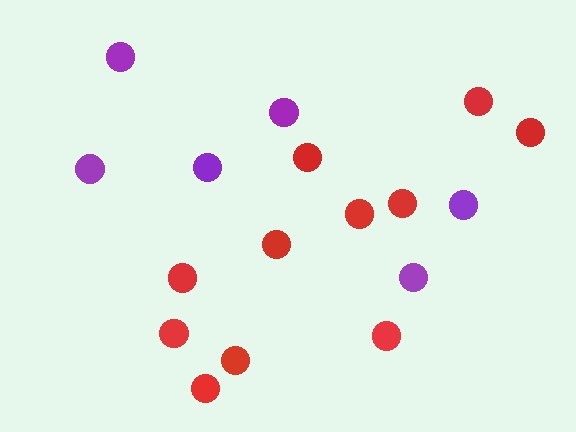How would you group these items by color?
There are 2 groups: one group of purple circles (6) and one group of red circles (11).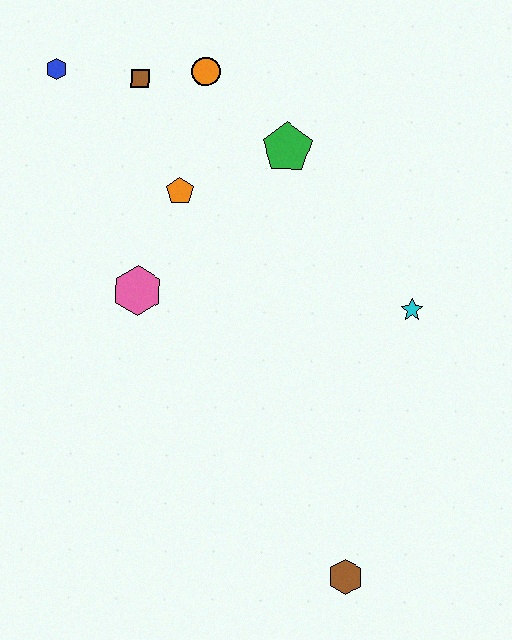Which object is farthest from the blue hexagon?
The brown hexagon is farthest from the blue hexagon.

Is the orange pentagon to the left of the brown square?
No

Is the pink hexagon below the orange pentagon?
Yes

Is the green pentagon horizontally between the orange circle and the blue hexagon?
No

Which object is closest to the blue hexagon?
The brown square is closest to the blue hexagon.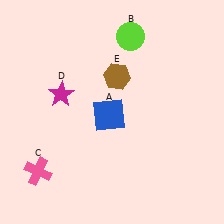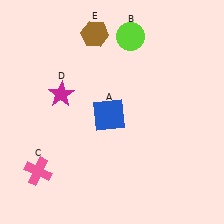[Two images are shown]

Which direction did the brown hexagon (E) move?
The brown hexagon (E) moved up.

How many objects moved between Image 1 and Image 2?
1 object moved between the two images.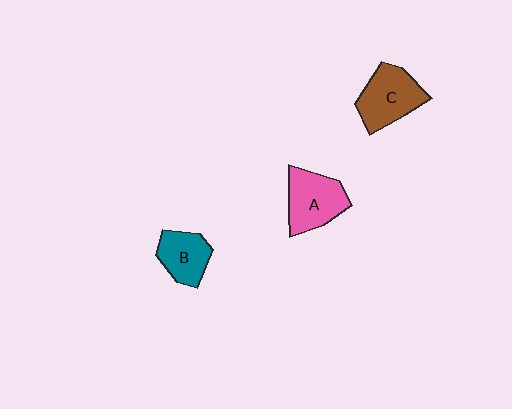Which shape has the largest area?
Shape C (brown).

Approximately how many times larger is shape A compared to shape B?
Approximately 1.3 times.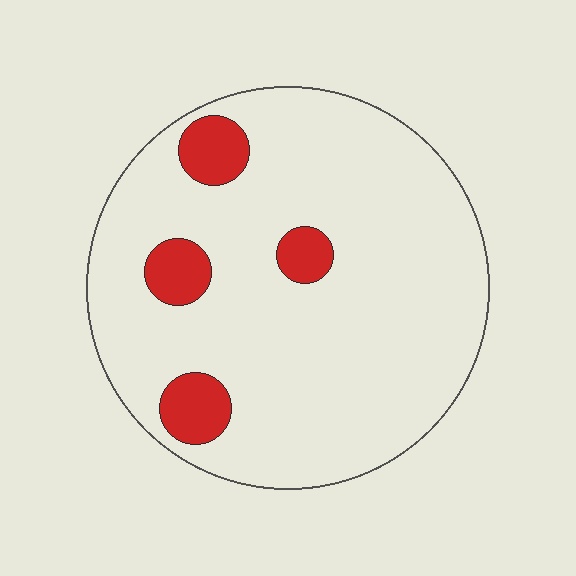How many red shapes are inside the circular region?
4.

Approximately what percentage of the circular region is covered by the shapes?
Approximately 10%.